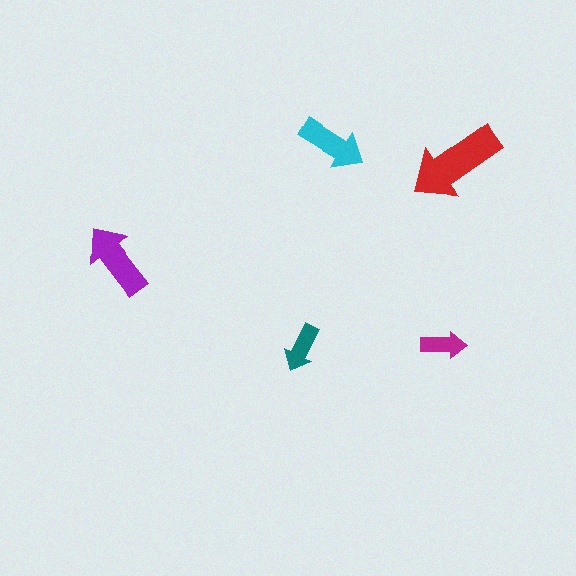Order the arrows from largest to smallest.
the red one, the purple one, the cyan one, the teal one, the magenta one.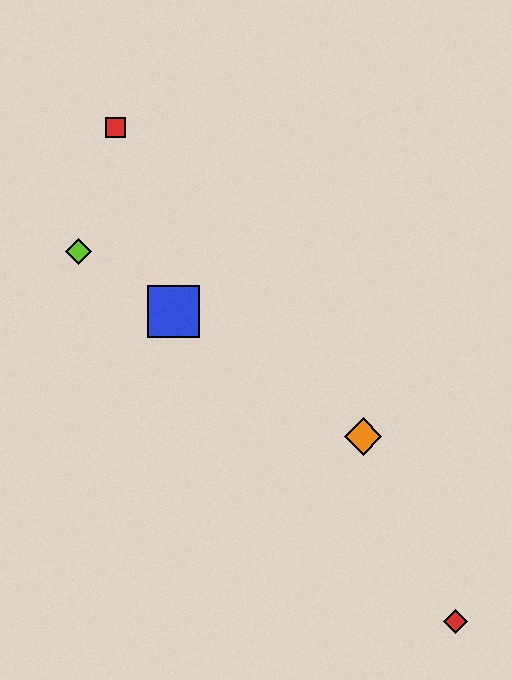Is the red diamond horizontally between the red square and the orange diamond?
No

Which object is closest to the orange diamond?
The red diamond is closest to the orange diamond.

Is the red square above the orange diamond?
Yes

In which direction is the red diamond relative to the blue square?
The red diamond is below the blue square.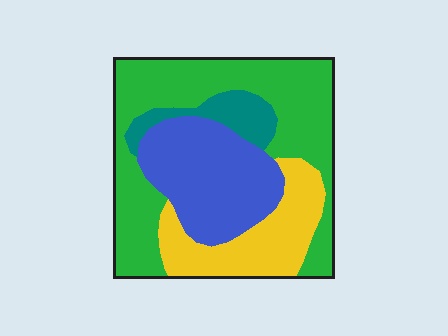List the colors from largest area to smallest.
From largest to smallest: green, blue, yellow, teal.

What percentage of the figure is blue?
Blue takes up about one quarter (1/4) of the figure.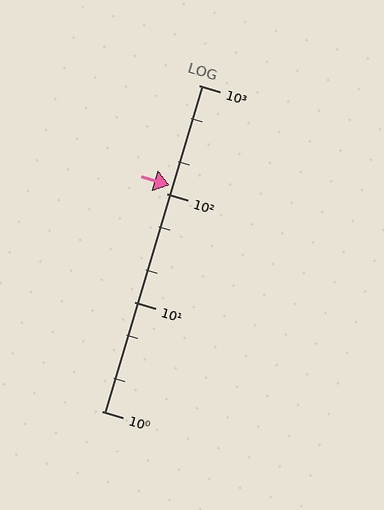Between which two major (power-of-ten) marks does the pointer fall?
The pointer is between 100 and 1000.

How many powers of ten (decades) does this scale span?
The scale spans 3 decades, from 1 to 1000.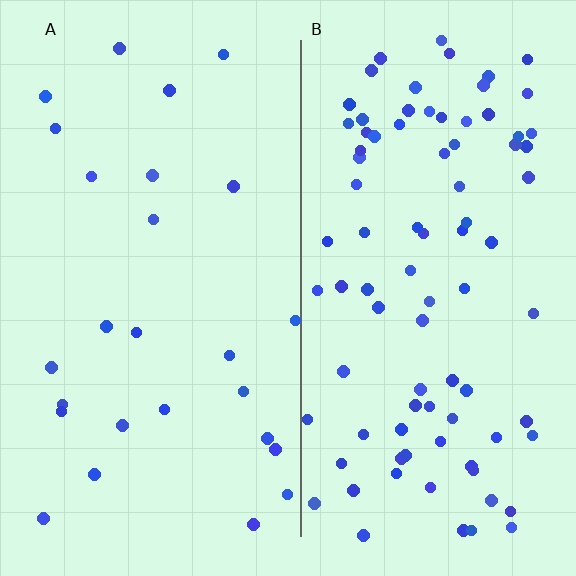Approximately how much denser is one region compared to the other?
Approximately 3.4× — region B over region A.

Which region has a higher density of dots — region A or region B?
B (the right).